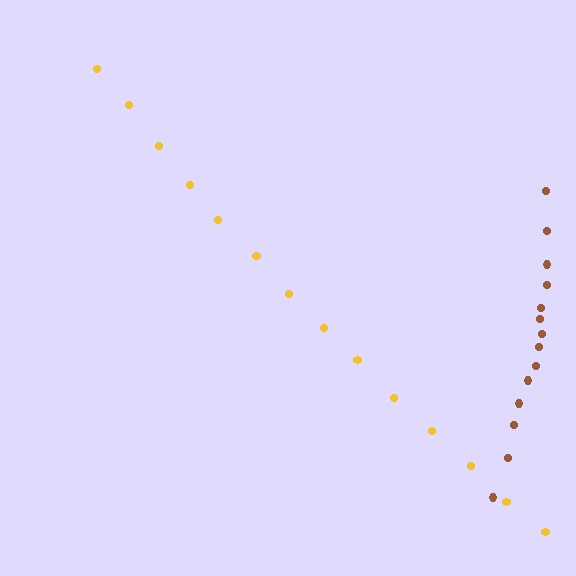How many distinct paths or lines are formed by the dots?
There are 2 distinct paths.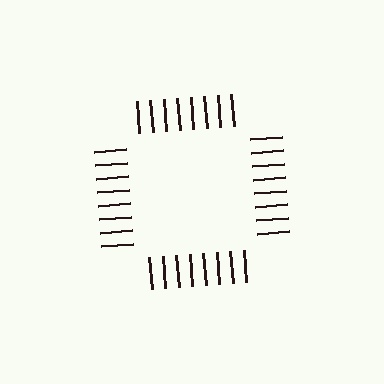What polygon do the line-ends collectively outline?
An illusory square — the line segments terminate on its edges but no continuous stroke is drawn.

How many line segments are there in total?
32 — 8 along each of the 4 edges.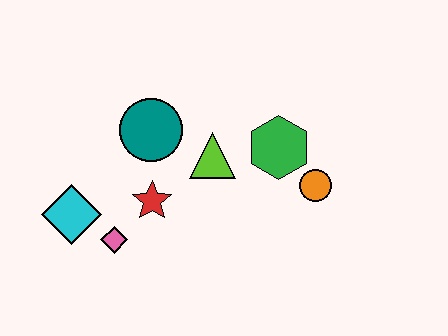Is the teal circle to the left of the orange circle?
Yes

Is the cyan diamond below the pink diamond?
No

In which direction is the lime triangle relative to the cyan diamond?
The lime triangle is to the right of the cyan diamond.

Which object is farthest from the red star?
The orange circle is farthest from the red star.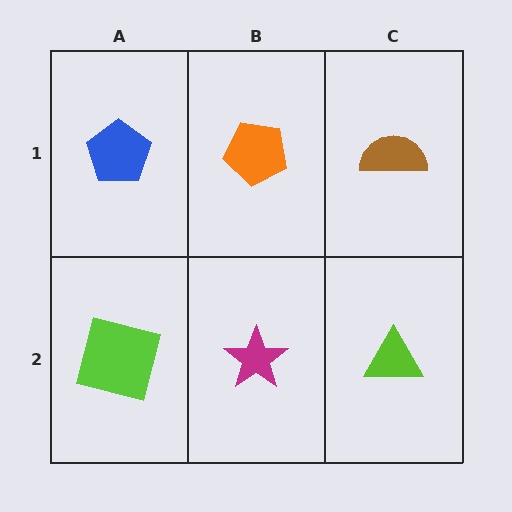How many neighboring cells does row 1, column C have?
2.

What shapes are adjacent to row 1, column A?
A lime square (row 2, column A), an orange pentagon (row 1, column B).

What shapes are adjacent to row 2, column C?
A brown semicircle (row 1, column C), a magenta star (row 2, column B).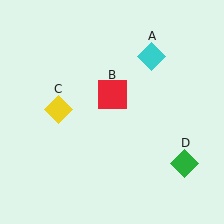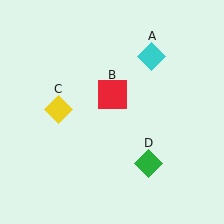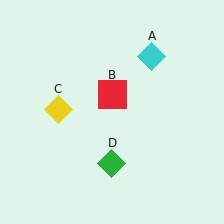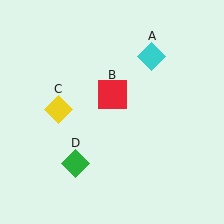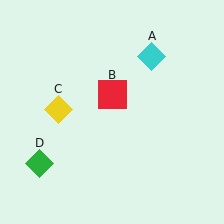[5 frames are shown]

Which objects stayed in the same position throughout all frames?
Cyan diamond (object A) and red square (object B) and yellow diamond (object C) remained stationary.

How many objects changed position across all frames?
1 object changed position: green diamond (object D).